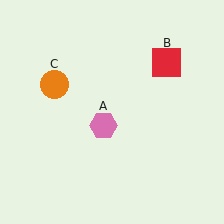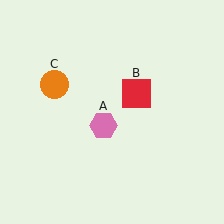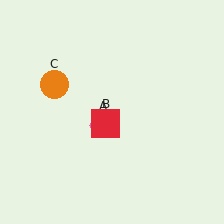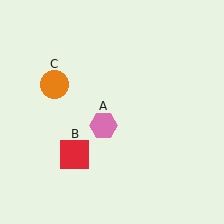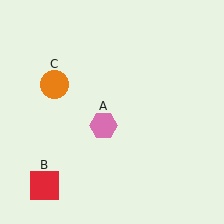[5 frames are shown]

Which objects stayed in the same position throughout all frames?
Pink hexagon (object A) and orange circle (object C) remained stationary.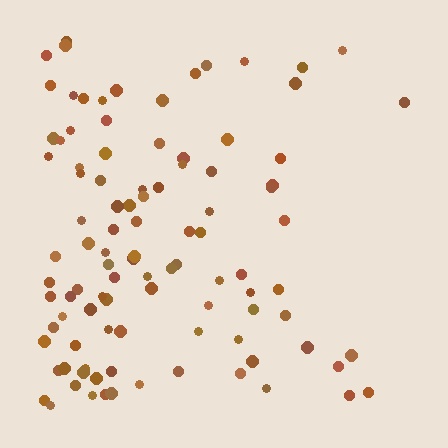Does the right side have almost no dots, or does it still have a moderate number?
Still a moderate number, just noticeably fewer than the left.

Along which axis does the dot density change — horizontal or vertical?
Horizontal.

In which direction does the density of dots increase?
From right to left, with the left side densest.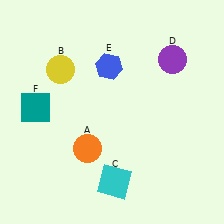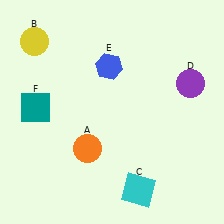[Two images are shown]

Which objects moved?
The objects that moved are: the yellow circle (B), the cyan square (C), the purple circle (D).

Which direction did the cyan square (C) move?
The cyan square (C) moved right.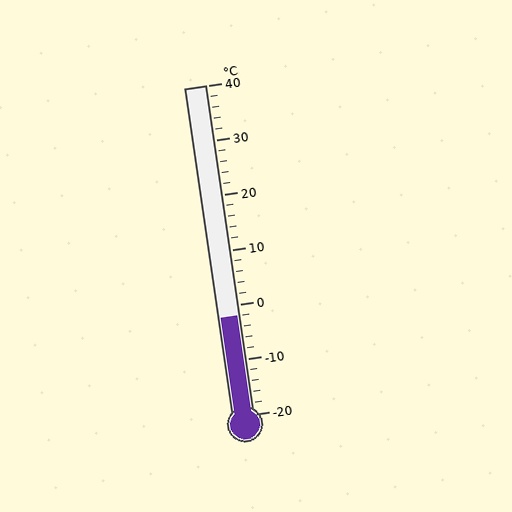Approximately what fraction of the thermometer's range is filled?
The thermometer is filled to approximately 30% of its range.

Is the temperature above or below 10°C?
The temperature is below 10°C.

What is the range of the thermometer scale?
The thermometer scale ranges from -20°C to 40°C.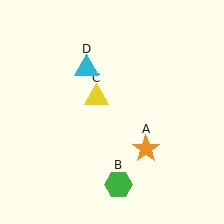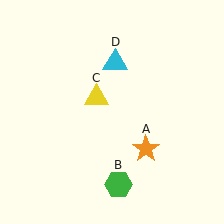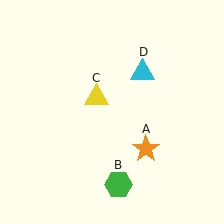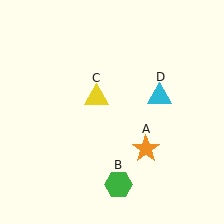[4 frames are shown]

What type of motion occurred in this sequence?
The cyan triangle (object D) rotated clockwise around the center of the scene.